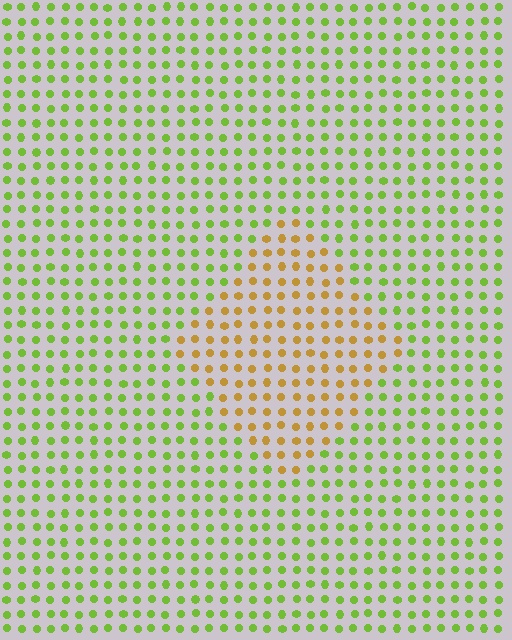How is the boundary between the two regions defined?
The boundary is defined purely by a slight shift in hue (about 53 degrees). Spacing, size, and orientation are identical on both sides.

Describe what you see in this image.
The image is filled with small lime elements in a uniform arrangement. A diamond-shaped region is visible where the elements are tinted to a slightly different hue, forming a subtle color boundary.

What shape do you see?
I see a diamond.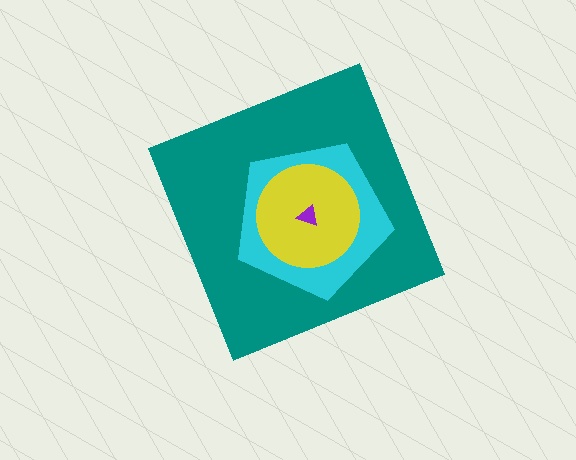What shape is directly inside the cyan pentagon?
The yellow circle.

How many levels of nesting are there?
4.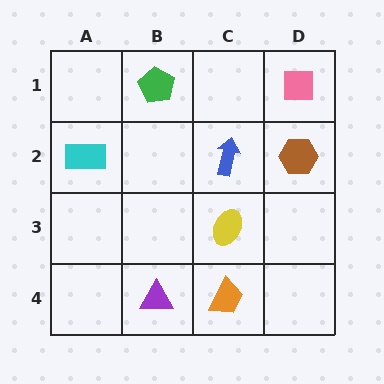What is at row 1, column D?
A pink square.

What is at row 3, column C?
A yellow ellipse.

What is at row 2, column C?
A blue arrow.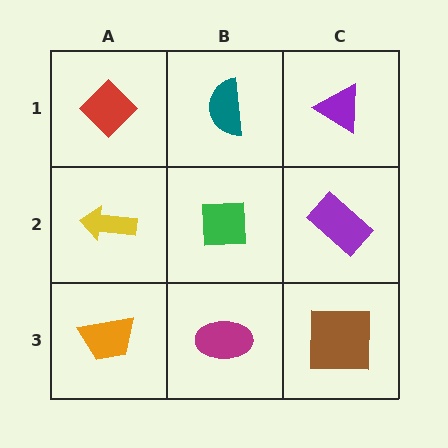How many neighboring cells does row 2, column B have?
4.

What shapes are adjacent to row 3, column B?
A green square (row 2, column B), an orange trapezoid (row 3, column A), a brown square (row 3, column C).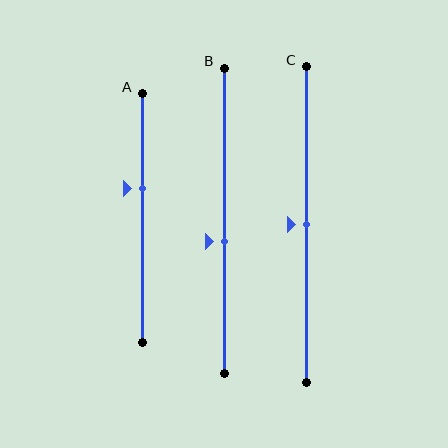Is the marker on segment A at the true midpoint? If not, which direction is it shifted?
No, the marker on segment A is shifted upward by about 12% of the segment length.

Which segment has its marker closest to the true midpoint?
Segment C has its marker closest to the true midpoint.